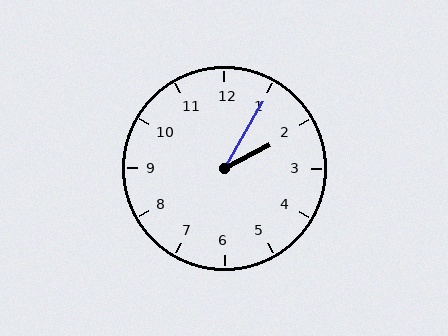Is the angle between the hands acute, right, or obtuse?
It is acute.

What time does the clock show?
2:05.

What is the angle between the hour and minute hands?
Approximately 32 degrees.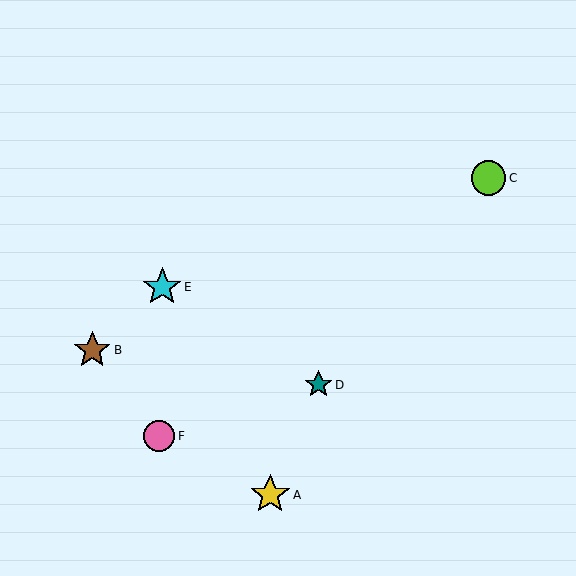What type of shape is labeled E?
Shape E is a cyan star.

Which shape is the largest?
The yellow star (labeled A) is the largest.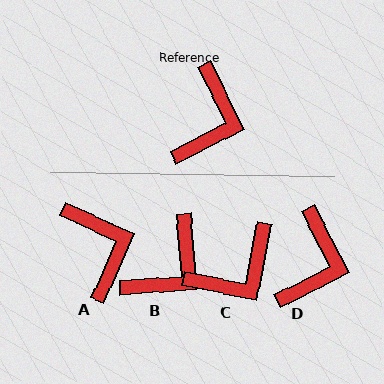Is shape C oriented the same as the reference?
No, it is off by about 38 degrees.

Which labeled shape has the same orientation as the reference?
D.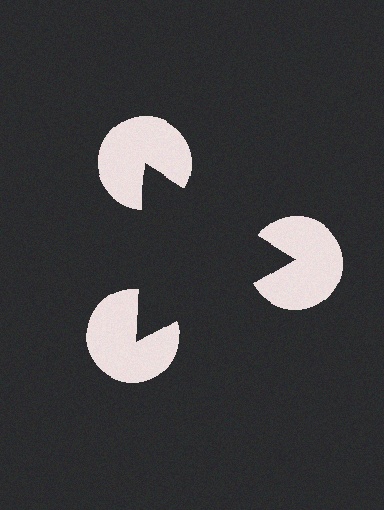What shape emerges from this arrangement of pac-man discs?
An illusory triangle — its edges are inferred from the aligned wedge cuts in the pac-man discs, not physically drawn.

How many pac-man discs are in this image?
There are 3 — one at each vertex of the illusory triangle.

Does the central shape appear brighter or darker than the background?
It typically appears slightly darker than the background, even though no actual brightness change is drawn.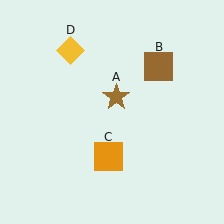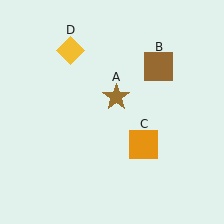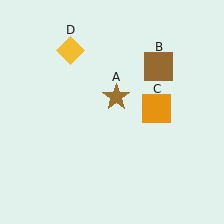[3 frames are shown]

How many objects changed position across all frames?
1 object changed position: orange square (object C).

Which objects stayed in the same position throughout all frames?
Brown star (object A) and brown square (object B) and yellow diamond (object D) remained stationary.